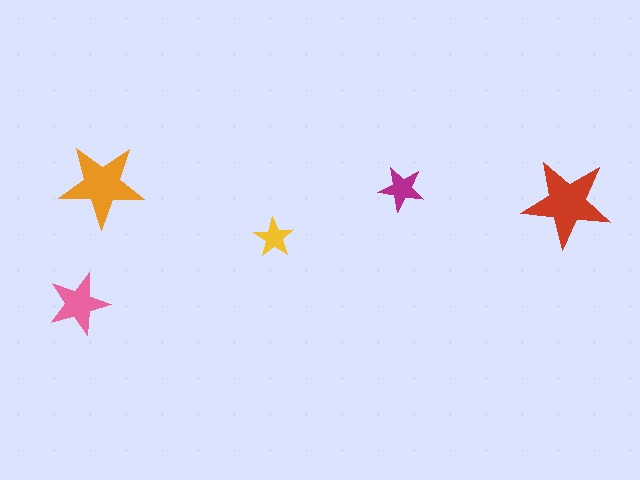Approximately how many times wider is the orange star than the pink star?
About 1.5 times wider.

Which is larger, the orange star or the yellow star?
The orange one.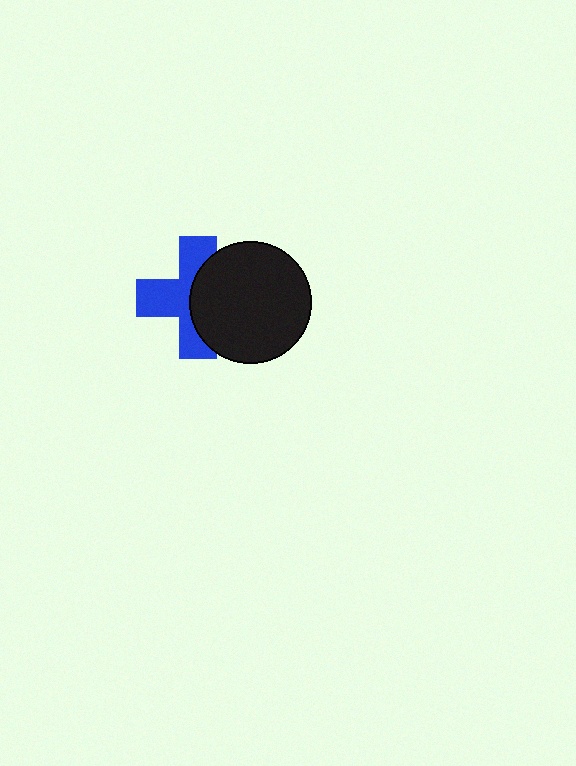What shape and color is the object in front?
The object in front is a black circle.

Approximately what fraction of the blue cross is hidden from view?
Roughly 46% of the blue cross is hidden behind the black circle.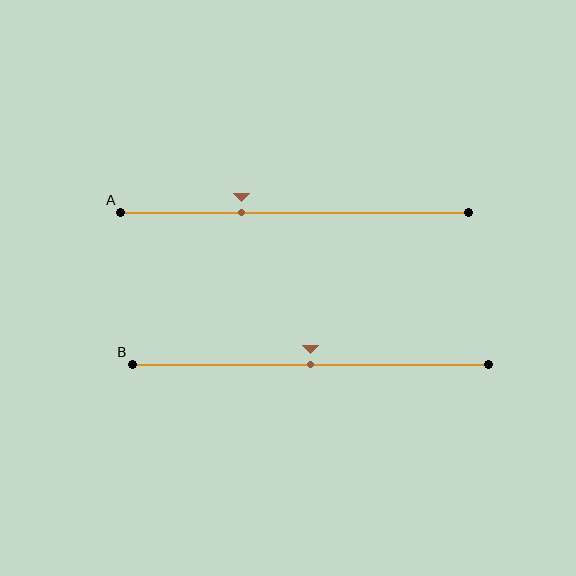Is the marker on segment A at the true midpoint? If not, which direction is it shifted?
No, the marker on segment A is shifted to the left by about 15% of the segment length.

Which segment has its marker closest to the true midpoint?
Segment B has its marker closest to the true midpoint.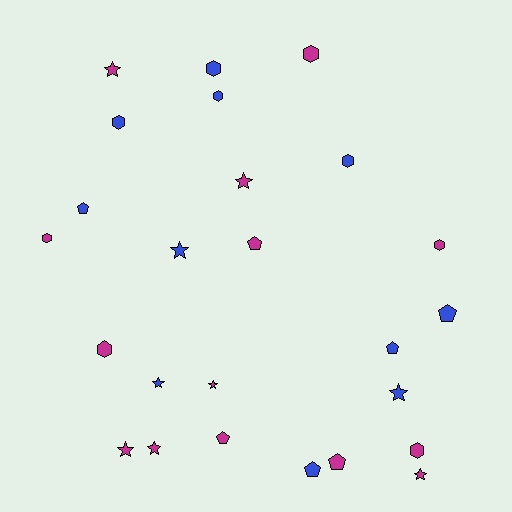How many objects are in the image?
There are 25 objects.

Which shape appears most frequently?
Hexagon, with 9 objects.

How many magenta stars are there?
There are 6 magenta stars.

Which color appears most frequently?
Magenta, with 14 objects.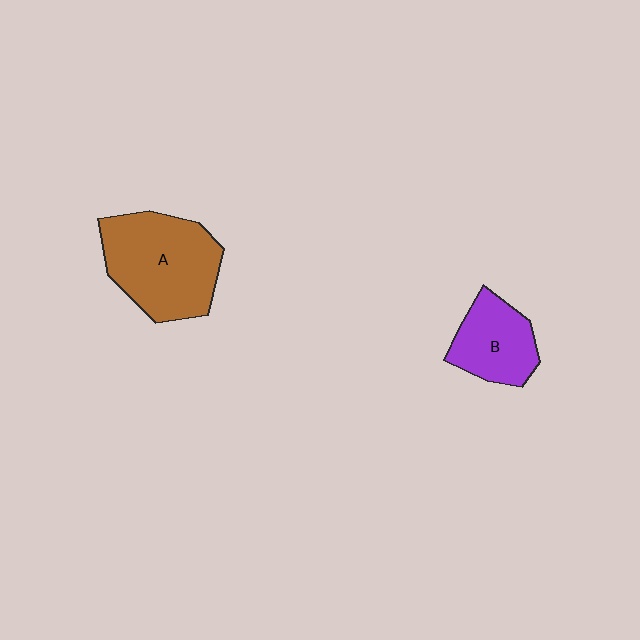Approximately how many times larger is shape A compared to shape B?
Approximately 1.7 times.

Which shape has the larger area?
Shape A (brown).